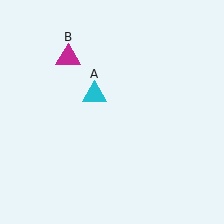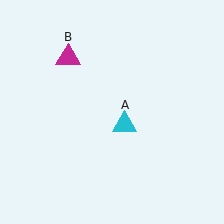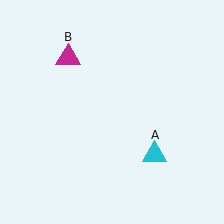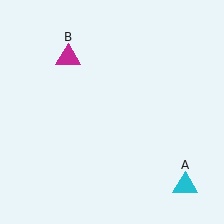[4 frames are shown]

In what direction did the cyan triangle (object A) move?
The cyan triangle (object A) moved down and to the right.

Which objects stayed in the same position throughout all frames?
Magenta triangle (object B) remained stationary.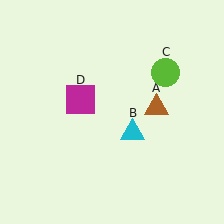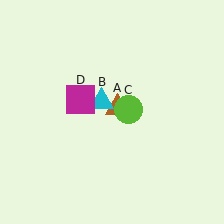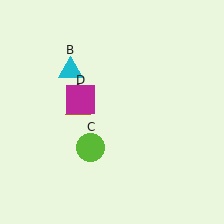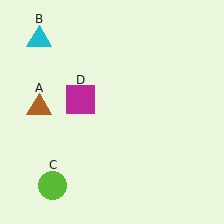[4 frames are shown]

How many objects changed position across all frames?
3 objects changed position: brown triangle (object A), cyan triangle (object B), lime circle (object C).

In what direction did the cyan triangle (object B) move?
The cyan triangle (object B) moved up and to the left.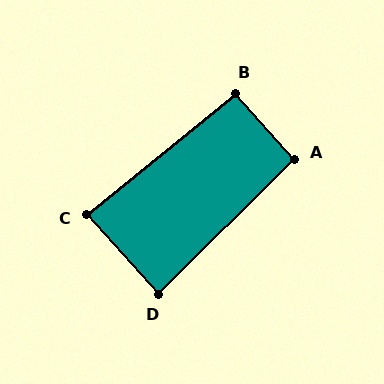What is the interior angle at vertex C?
Approximately 87 degrees (approximately right).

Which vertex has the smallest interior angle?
D, at approximately 87 degrees.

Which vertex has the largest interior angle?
B, at approximately 93 degrees.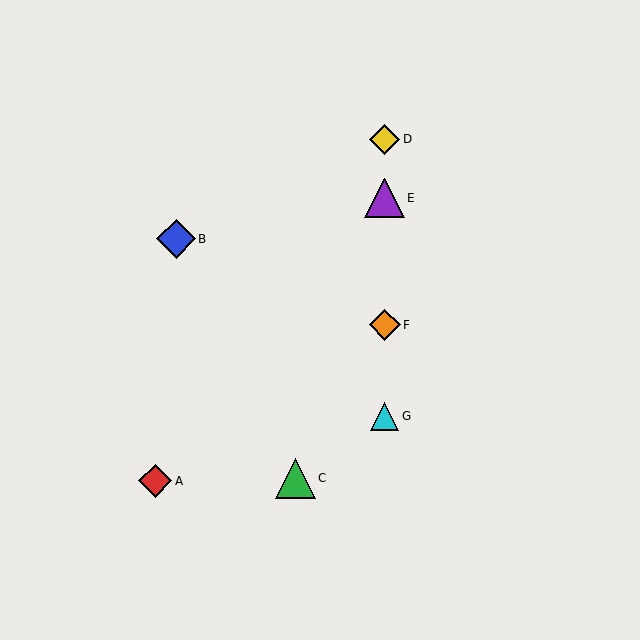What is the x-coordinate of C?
Object C is at x≈295.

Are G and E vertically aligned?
Yes, both are at x≈385.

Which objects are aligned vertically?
Objects D, E, F, G are aligned vertically.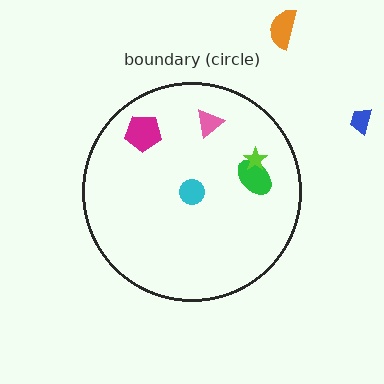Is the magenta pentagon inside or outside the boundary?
Inside.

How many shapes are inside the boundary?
5 inside, 2 outside.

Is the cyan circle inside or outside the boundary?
Inside.